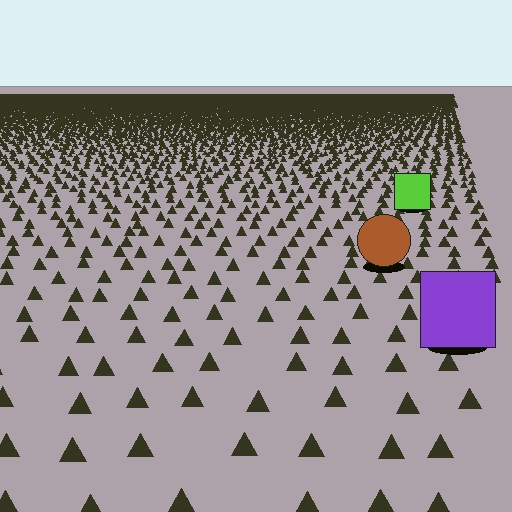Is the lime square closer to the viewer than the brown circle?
No. The brown circle is closer — you can tell from the texture gradient: the ground texture is coarser near it.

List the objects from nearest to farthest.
From nearest to farthest: the purple square, the brown circle, the lime square.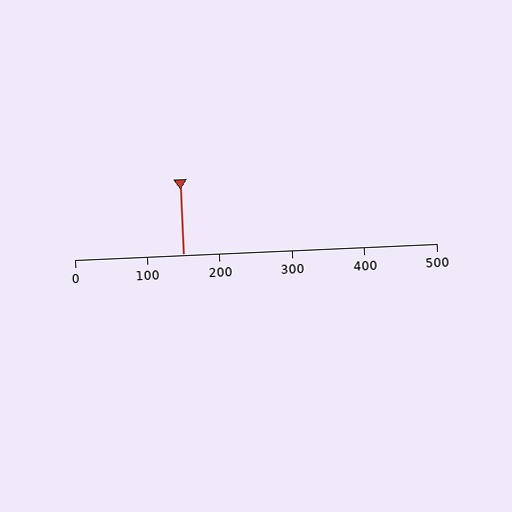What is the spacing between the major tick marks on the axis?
The major ticks are spaced 100 apart.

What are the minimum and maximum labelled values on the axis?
The axis runs from 0 to 500.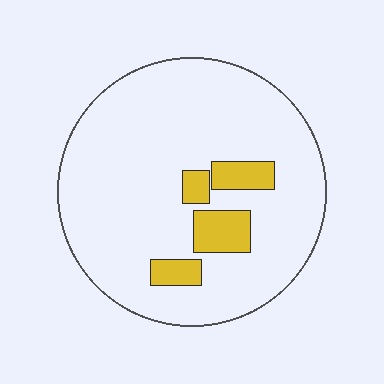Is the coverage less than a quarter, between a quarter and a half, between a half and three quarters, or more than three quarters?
Less than a quarter.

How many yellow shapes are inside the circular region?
4.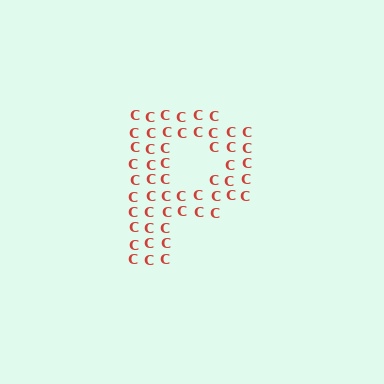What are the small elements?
The small elements are letter C's.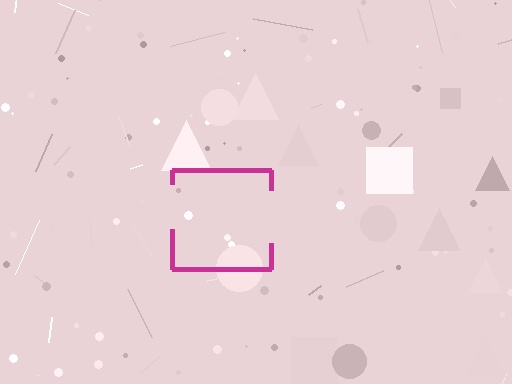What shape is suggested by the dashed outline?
The dashed outline suggests a square.